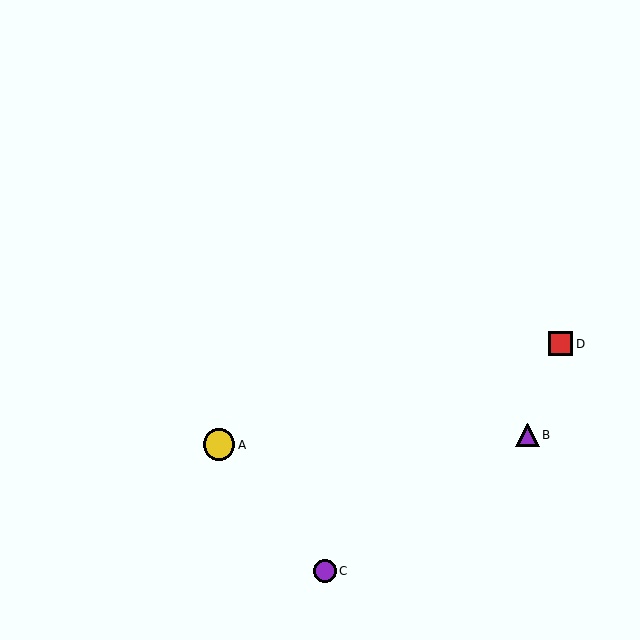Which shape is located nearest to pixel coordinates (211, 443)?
The yellow circle (labeled A) at (219, 445) is nearest to that location.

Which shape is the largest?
The yellow circle (labeled A) is the largest.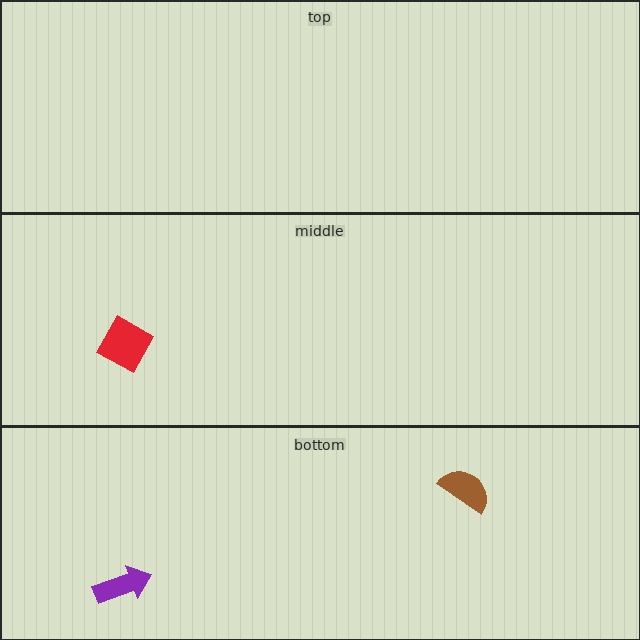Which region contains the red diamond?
The middle region.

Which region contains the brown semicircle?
The bottom region.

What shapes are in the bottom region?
The brown semicircle, the purple arrow.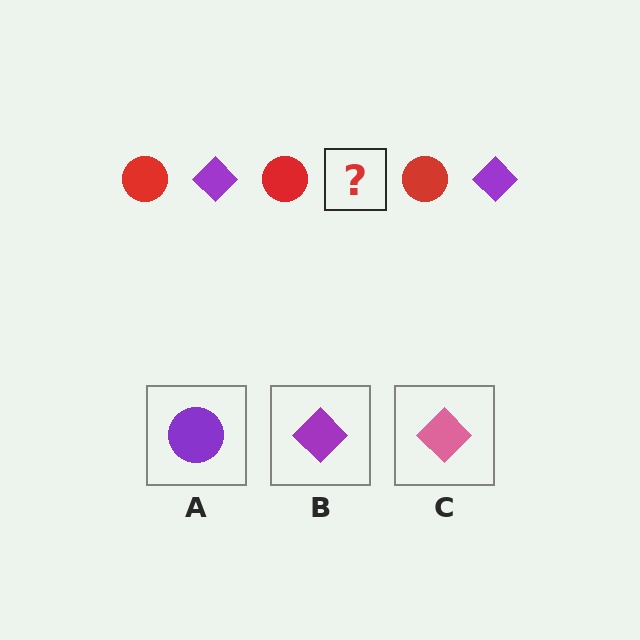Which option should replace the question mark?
Option B.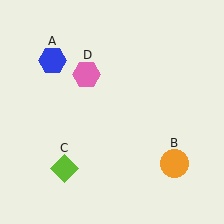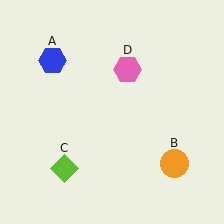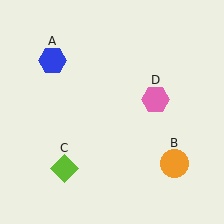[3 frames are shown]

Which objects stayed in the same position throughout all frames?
Blue hexagon (object A) and orange circle (object B) and lime diamond (object C) remained stationary.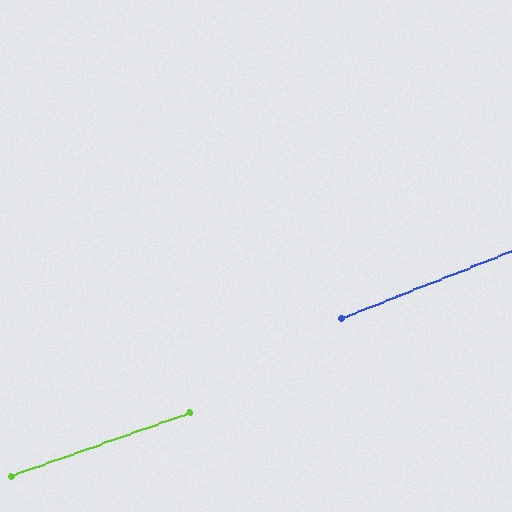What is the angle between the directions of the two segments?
Approximately 2 degrees.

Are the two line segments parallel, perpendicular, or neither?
Parallel — their directions differ by only 1.9°.